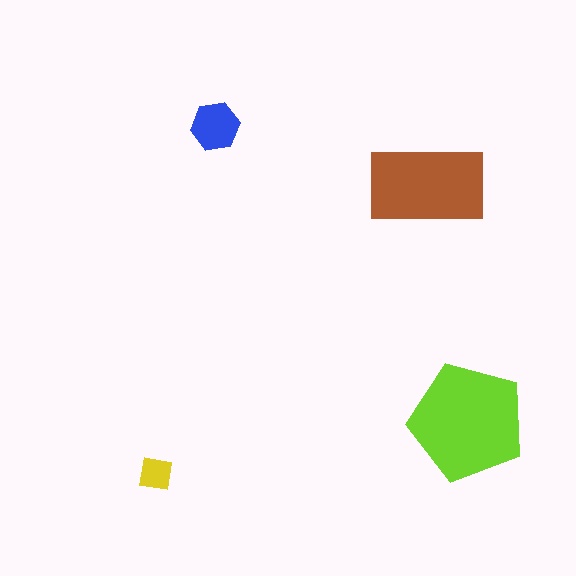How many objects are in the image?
There are 4 objects in the image.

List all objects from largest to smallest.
The lime pentagon, the brown rectangle, the blue hexagon, the yellow square.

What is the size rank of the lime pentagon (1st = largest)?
1st.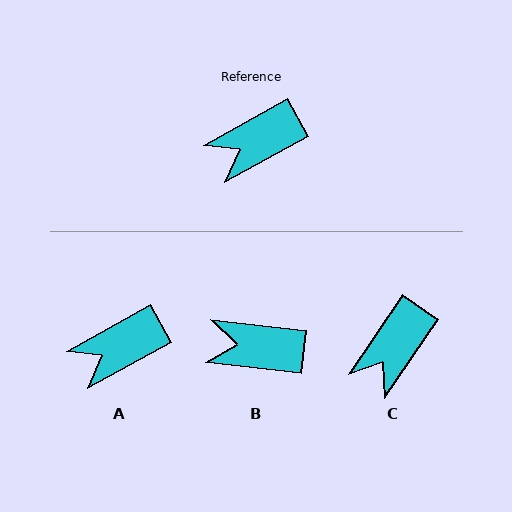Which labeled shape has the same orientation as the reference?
A.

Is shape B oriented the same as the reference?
No, it is off by about 35 degrees.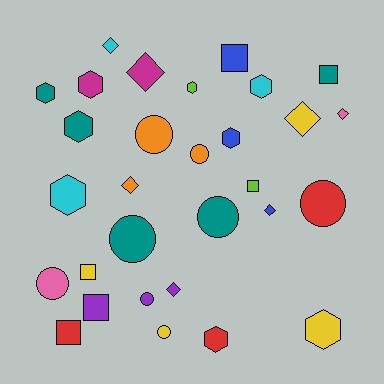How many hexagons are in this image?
There are 9 hexagons.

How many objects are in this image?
There are 30 objects.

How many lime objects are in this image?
There are 2 lime objects.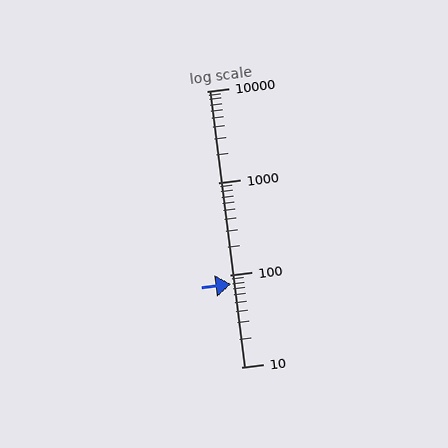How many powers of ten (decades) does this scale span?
The scale spans 3 decades, from 10 to 10000.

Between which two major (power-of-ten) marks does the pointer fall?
The pointer is between 10 and 100.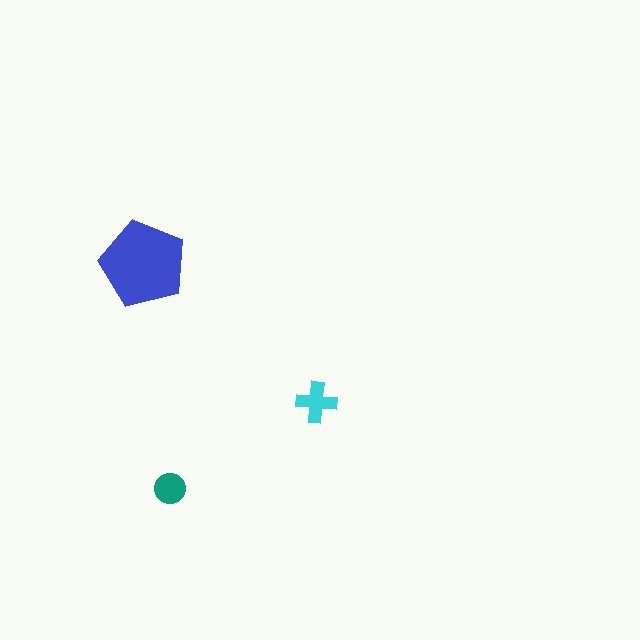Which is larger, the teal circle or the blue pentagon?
The blue pentagon.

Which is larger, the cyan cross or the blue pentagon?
The blue pentagon.